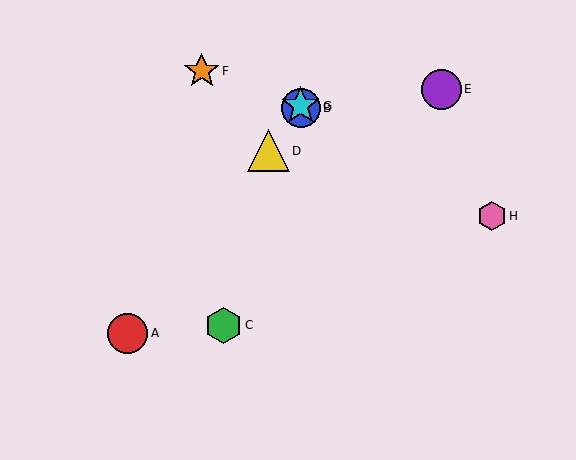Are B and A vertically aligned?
No, B is at x≈301 and A is at x≈128.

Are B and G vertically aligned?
Yes, both are at x≈301.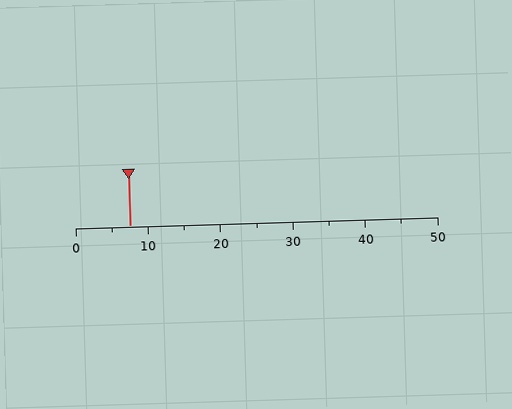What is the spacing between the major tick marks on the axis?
The major ticks are spaced 10 apart.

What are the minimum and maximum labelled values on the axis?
The axis runs from 0 to 50.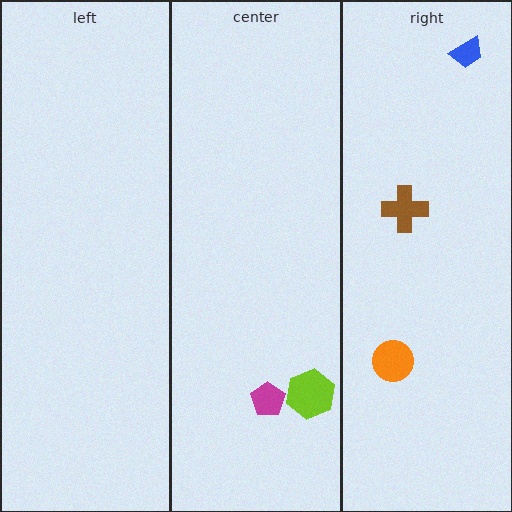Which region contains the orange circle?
The right region.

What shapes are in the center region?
The lime hexagon, the magenta pentagon.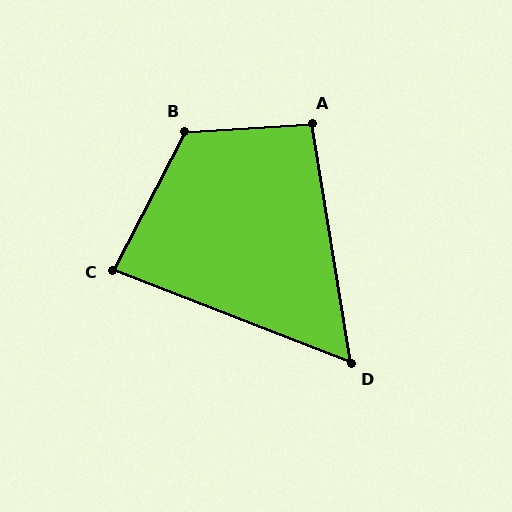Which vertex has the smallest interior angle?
D, at approximately 60 degrees.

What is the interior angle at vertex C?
Approximately 84 degrees (acute).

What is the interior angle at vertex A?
Approximately 96 degrees (obtuse).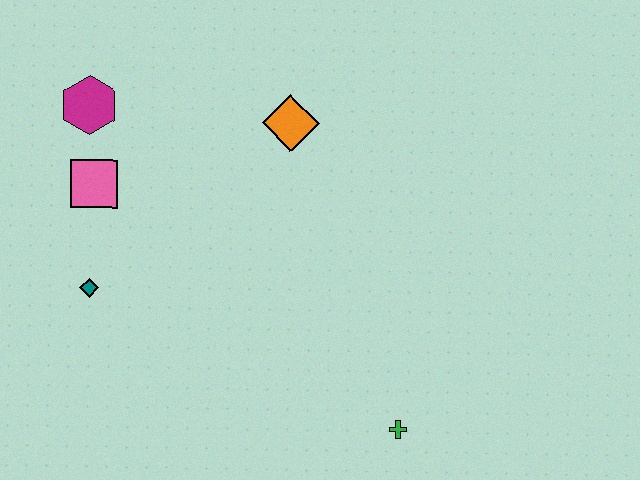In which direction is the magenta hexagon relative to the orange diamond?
The magenta hexagon is to the left of the orange diamond.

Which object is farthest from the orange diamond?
The green cross is farthest from the orange diamond.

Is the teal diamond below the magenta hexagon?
Yes